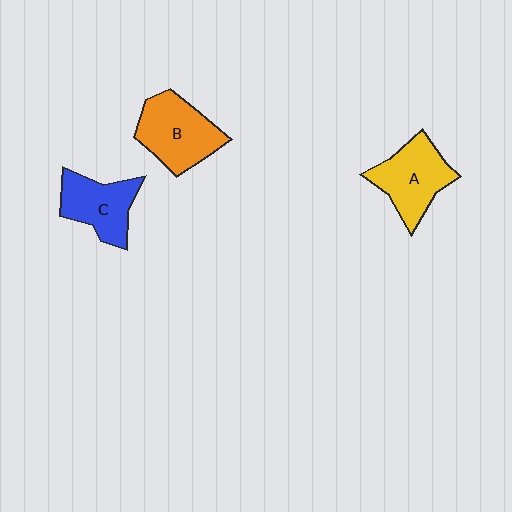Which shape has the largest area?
Shape B (orange).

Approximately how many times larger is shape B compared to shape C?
Approximately 1.2 times.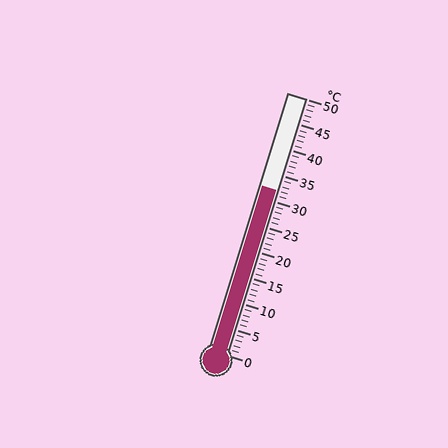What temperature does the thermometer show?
The thermometer shows approximately 32°C.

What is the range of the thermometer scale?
The thermometer scale ranges from 0°C to 50°C.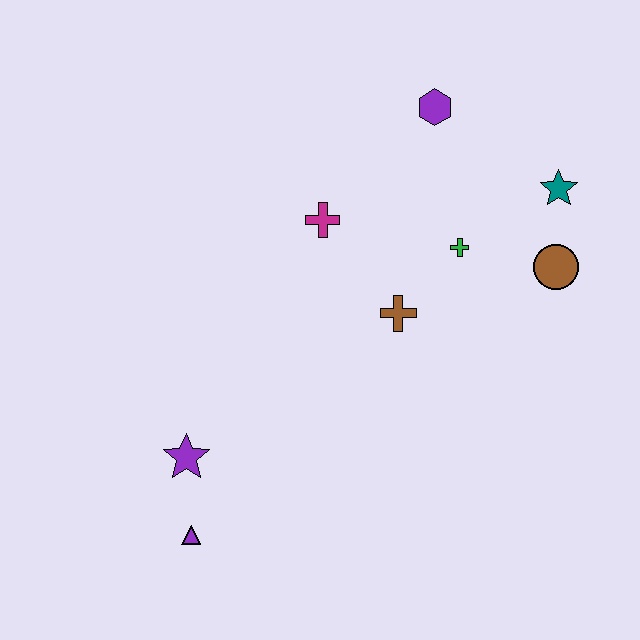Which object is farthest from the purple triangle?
The teal star is farthest from the purple triangle.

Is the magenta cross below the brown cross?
No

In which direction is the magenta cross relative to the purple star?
The magenta cross is above the purple star.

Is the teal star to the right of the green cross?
Yes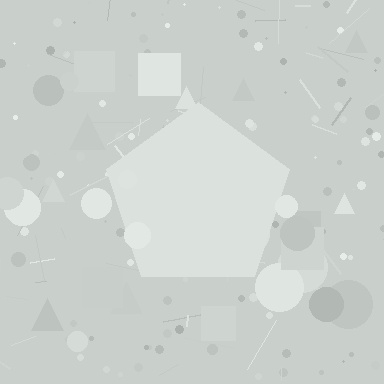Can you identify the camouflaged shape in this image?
The camouflaged shape is a pentagon.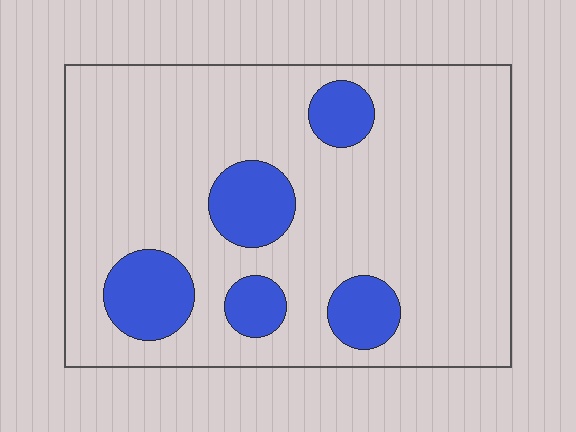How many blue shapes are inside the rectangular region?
5.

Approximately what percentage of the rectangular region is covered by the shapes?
Approximately 15%.